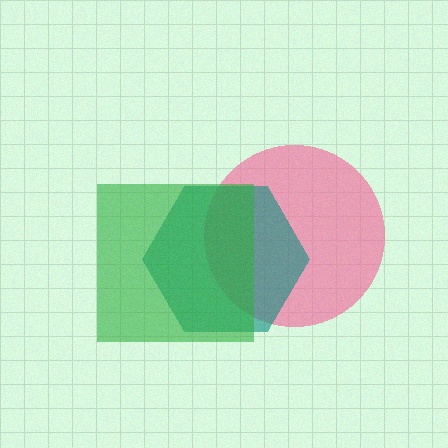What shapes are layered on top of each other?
The layered shapes are: a pink circle, a teal hexagon, a green square.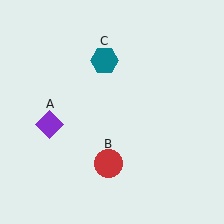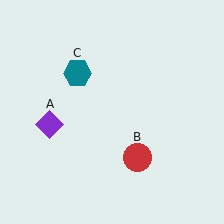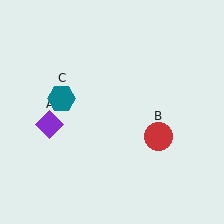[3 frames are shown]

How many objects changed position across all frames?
2 objects changed position: red circle (object B), teal hexagon (object C).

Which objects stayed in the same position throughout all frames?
Purple diamond (object A) remained stationary.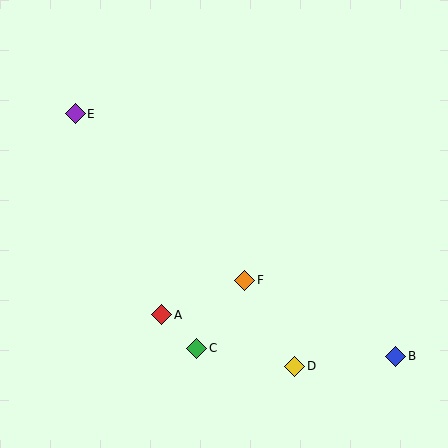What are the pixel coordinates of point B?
Point B is at (396, 356).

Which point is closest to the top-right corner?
Point F is closest to the top-right corner.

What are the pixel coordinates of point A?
Point A is at (162, 315).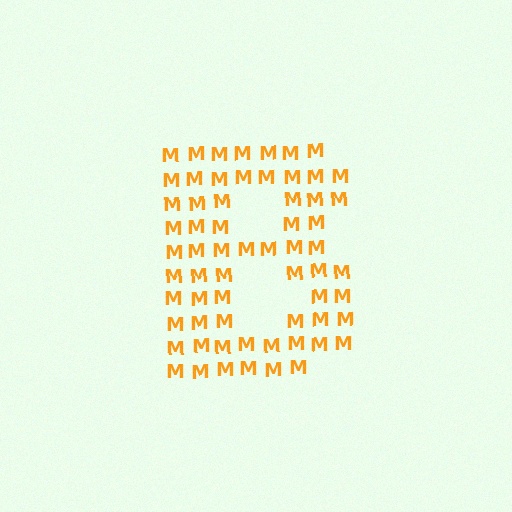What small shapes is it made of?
It is made of small letter M's.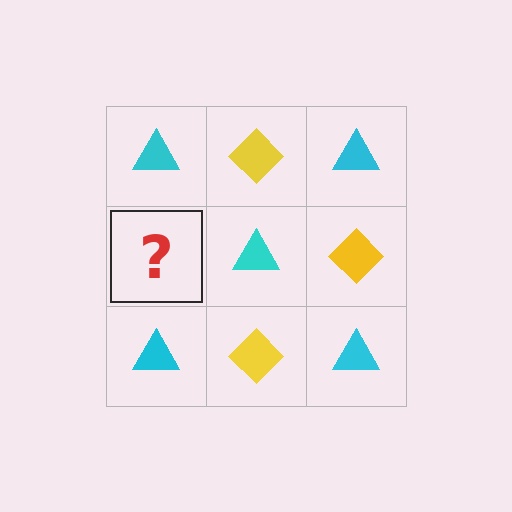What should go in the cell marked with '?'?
The missing cell should contain a yellow diamond.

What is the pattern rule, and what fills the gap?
The rule is that it alternates cyan triangle and yellow diamond in a checkerboard pattern. The gap should be filled with a yellow diamond.